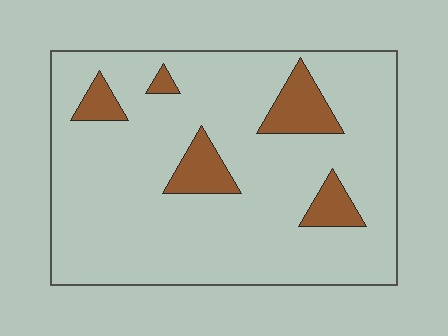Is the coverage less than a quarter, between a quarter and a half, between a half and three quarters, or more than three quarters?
Less than a quarter.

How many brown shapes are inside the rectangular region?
5.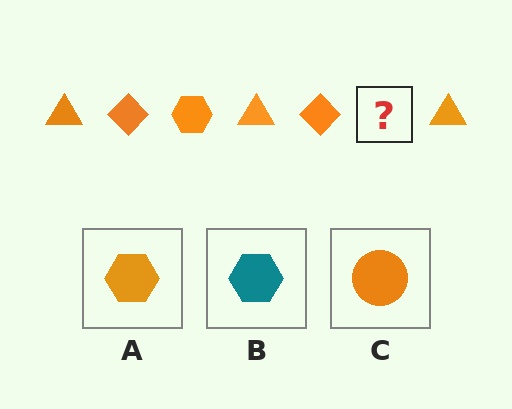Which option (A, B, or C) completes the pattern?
A.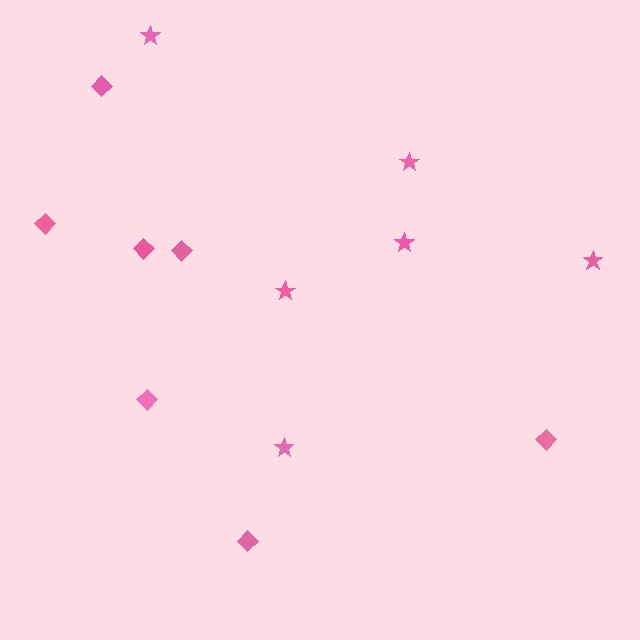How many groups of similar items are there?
There are 2 groups: one group of stars (6) and one group of diamonds (7).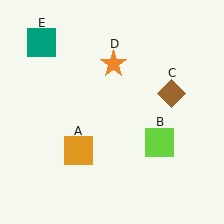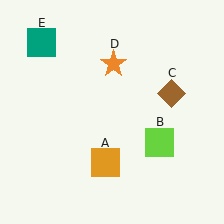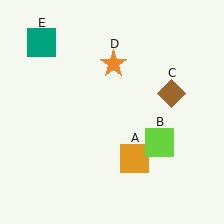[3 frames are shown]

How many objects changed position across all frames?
1 object changed position: orange square (object A).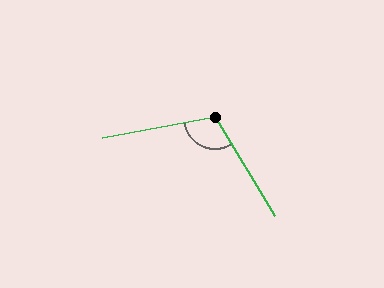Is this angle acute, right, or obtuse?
It is obtuse.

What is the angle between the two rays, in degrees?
Approximately 111 degrees.